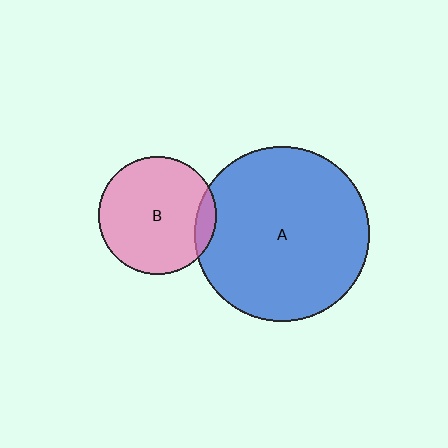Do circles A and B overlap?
Yes.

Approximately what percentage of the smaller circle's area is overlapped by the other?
Approximately 10%.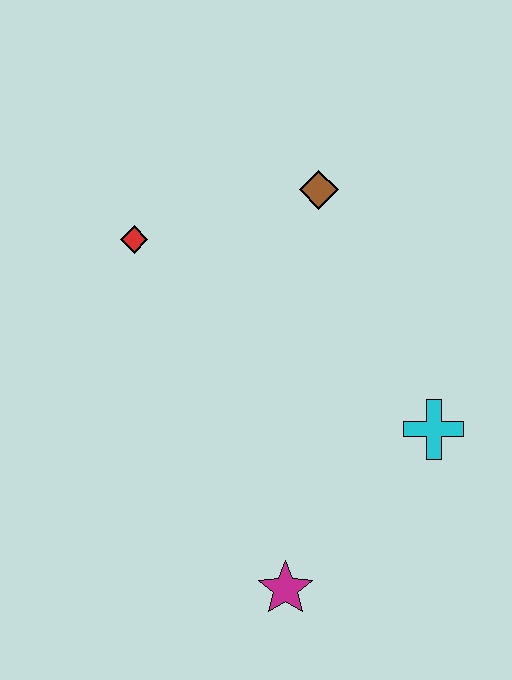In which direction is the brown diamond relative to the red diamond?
The brown diamond is to the right of the red diamond.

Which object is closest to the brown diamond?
The red diamond is closest to the brown diamond.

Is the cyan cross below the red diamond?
Yes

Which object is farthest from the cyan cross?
The red diamond is farthest from the cyan cross.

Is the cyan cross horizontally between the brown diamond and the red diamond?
No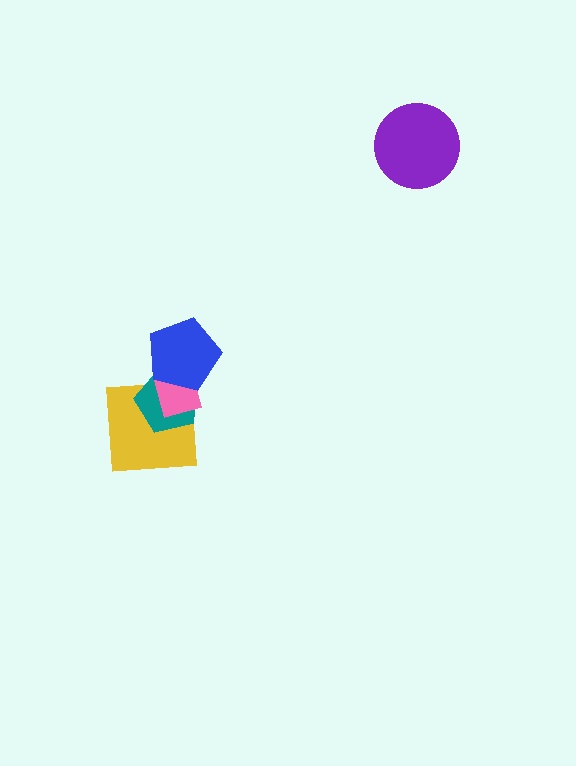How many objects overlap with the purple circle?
0 objects overlap with the purple circle.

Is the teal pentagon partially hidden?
Yes, it is partially covered by another shape.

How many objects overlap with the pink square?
3 objects overlap with the pink square.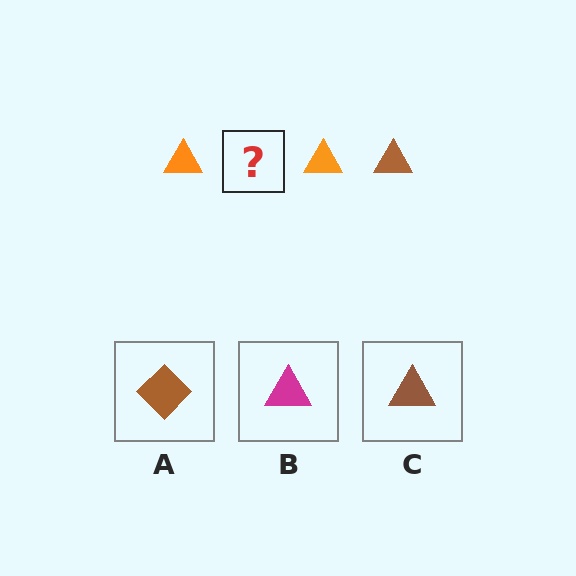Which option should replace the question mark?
Option C.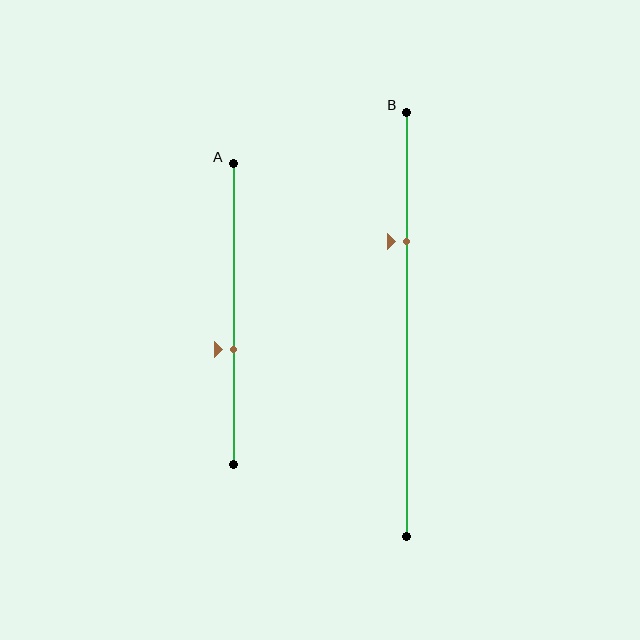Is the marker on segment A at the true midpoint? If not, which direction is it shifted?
No, the marker on segment A is shifted downward by about 12% of the segment length.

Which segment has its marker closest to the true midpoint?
Segment A has its marker closest to the true midpoint.